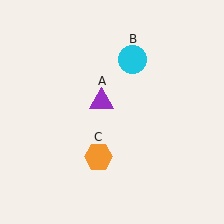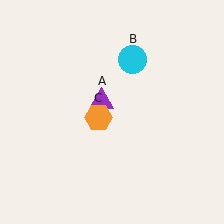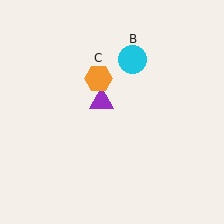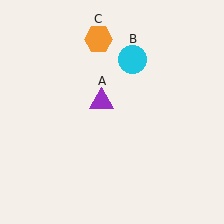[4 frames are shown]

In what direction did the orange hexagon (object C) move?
The orange hexagon (object C) moved up.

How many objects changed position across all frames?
1 object changed position: orange hexagon (object C).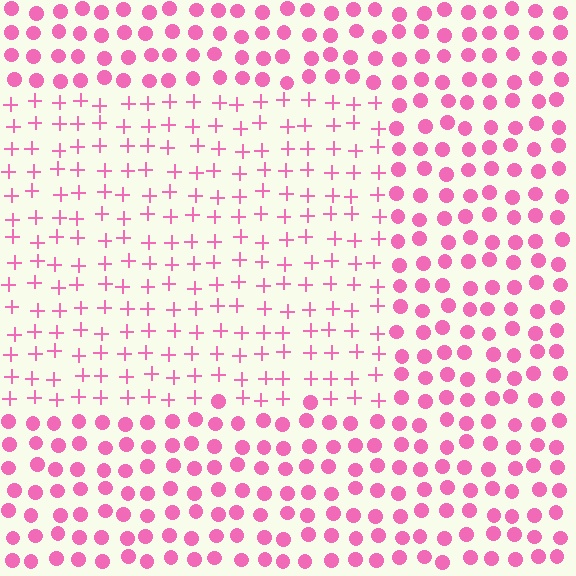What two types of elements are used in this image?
The image uses plus signs inside the rectangle region and circles outside it.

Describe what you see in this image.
The image is filled with small pink elements arranged in a uniform grid. A rectangle-shaped region contains plus signs, while the surrounding area contains circles. The boundary is defined purely by the change in element shape.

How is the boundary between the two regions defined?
The boundary is defined by a change in element shape: plus signs inside vs. circles outside. All elements share the same color and spacing.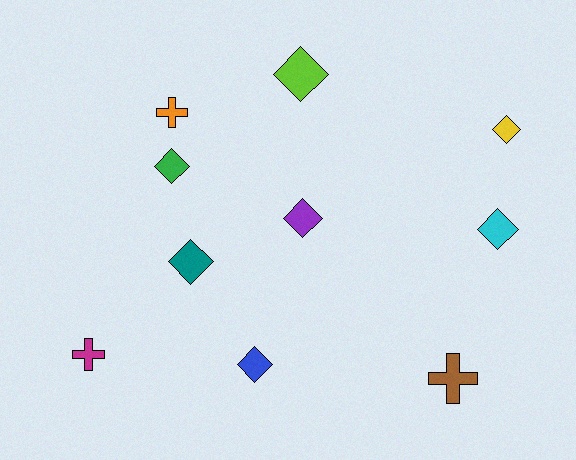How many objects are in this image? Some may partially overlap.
There are 10 objects.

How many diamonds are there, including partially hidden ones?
There are 7 diamonds.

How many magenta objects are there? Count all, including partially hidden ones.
There is 1 magenta object.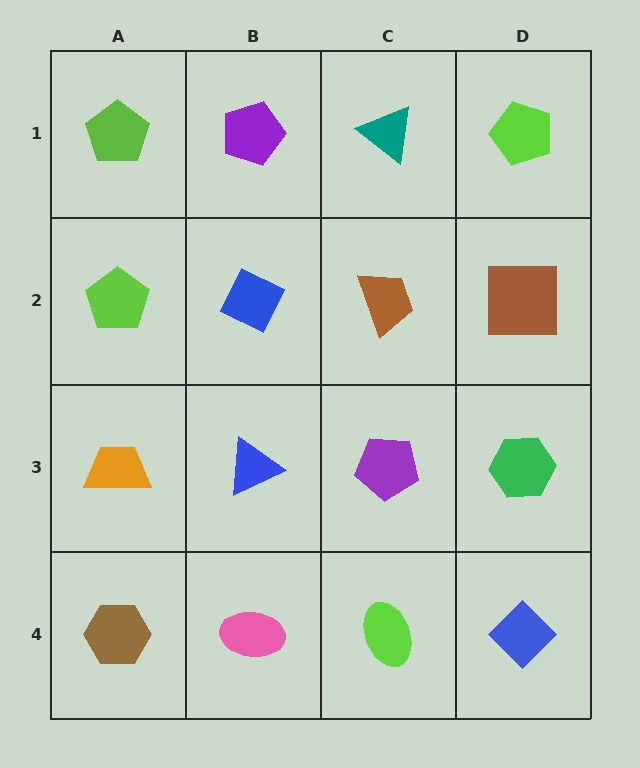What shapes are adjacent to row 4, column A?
An orange trapezoid (row 3, column A), a pink ellipse (row 4, column B).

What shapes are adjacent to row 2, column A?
A lime pentagon (row 1, column A), an orange trapezoid (row 3, column A), a blue diamond (row 2, column B).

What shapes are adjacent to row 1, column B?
A blue diamond (row 2, column B), a lime pentagon (row 1, column A), a teal triangle (row 1, column C).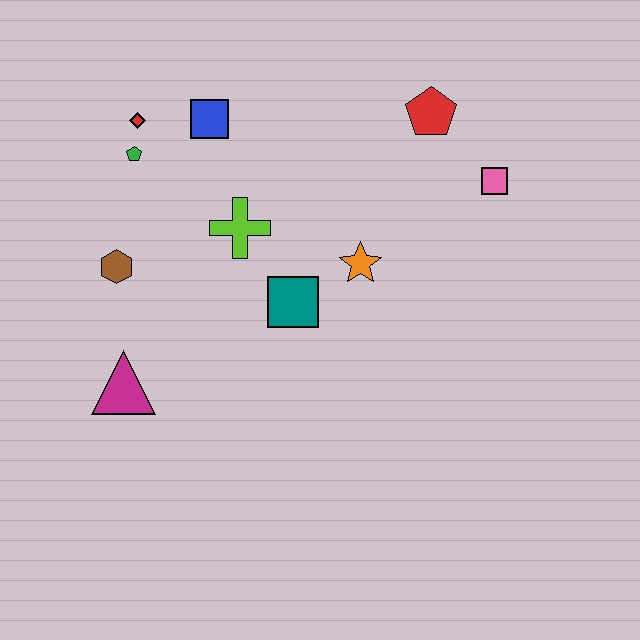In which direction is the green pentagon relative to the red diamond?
The green pentagon is below the red diamond.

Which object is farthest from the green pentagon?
The pink square is farthest from the green pentagon.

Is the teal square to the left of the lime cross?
No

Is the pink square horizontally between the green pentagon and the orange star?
No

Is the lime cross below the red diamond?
Yes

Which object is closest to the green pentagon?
The red diamond is closest to the green pentagon.